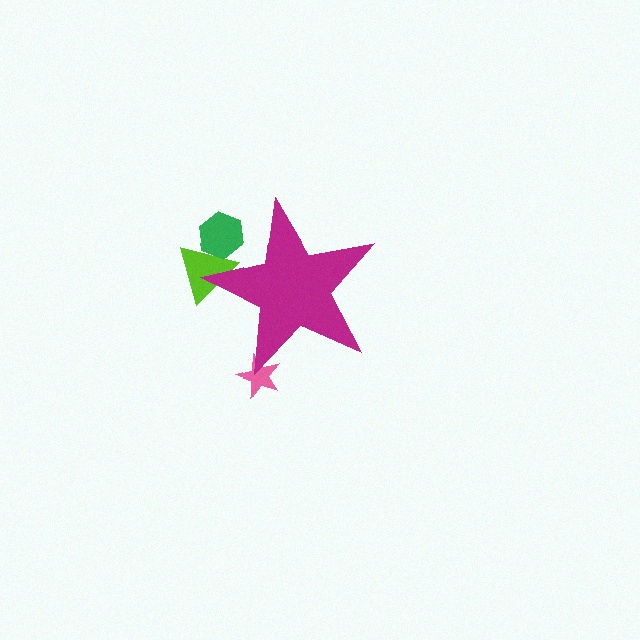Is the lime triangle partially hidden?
Yes, the lime triangle is partially hidden behind the magenta star.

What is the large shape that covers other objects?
A magenta star.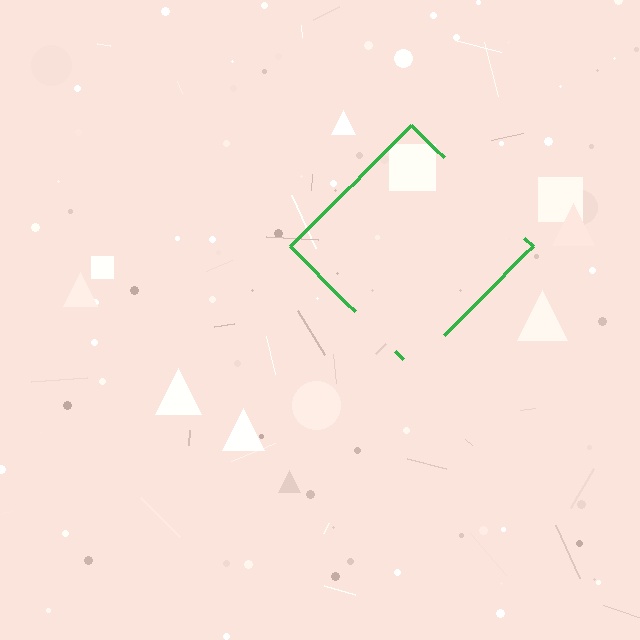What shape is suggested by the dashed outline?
The dashed outline suggests a diamond.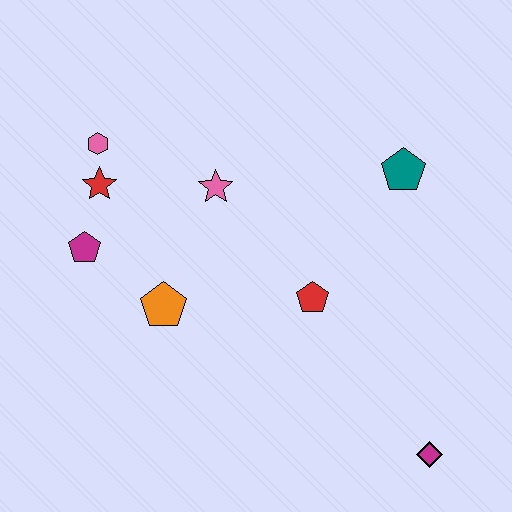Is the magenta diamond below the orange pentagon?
Yes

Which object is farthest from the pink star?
The magenta diamond is farthest from the pink star.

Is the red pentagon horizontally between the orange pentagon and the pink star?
No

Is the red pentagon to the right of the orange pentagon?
Yes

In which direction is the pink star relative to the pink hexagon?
The pink star is to the right of the pink hexagon.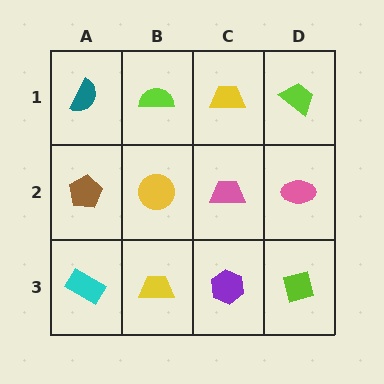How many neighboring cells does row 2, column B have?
4.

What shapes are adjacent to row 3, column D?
A pink ellipse (row 2, column D), a purple hexagon (row 3, column C).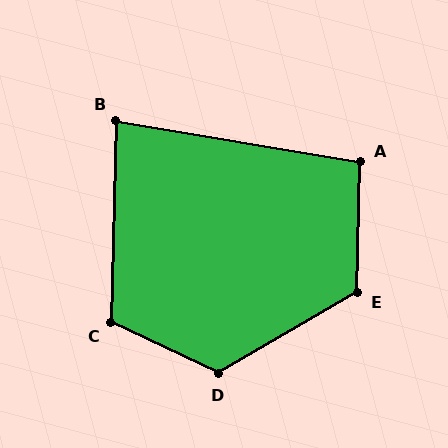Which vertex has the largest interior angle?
D, at approximately 124 degrees.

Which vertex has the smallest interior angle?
B, at approximately 82 degrees.